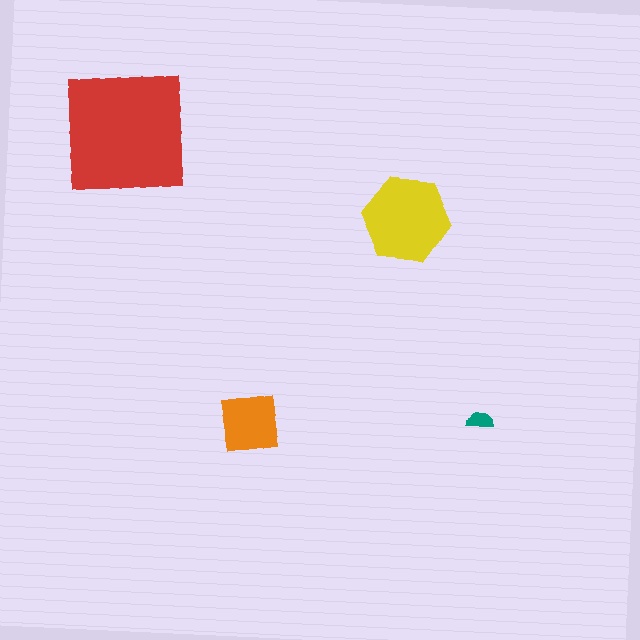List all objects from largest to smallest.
The red square, the yellow hexagon, the orange square, the teal semicircle.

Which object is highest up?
The red square is topmost.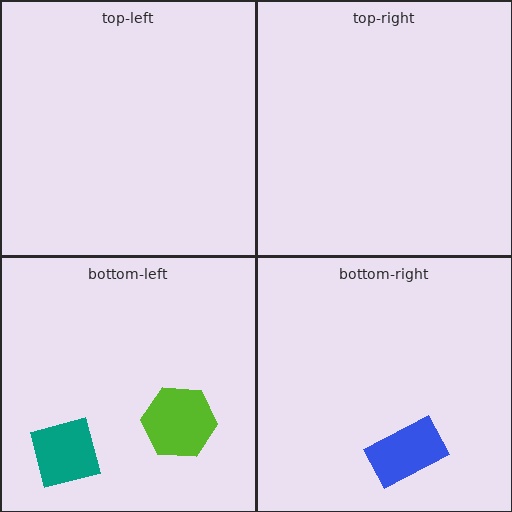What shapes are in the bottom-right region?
The blue rectangle.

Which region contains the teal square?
The bottom-left region.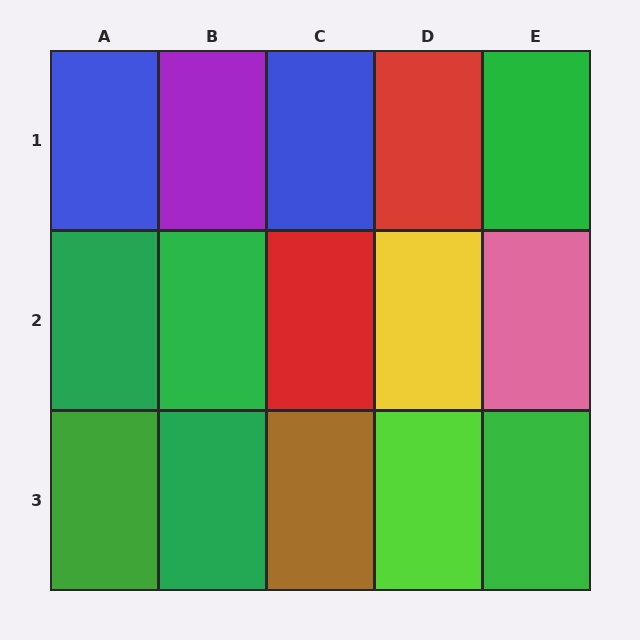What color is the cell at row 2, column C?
Red.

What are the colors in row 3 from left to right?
Green, green, brown, lime, green.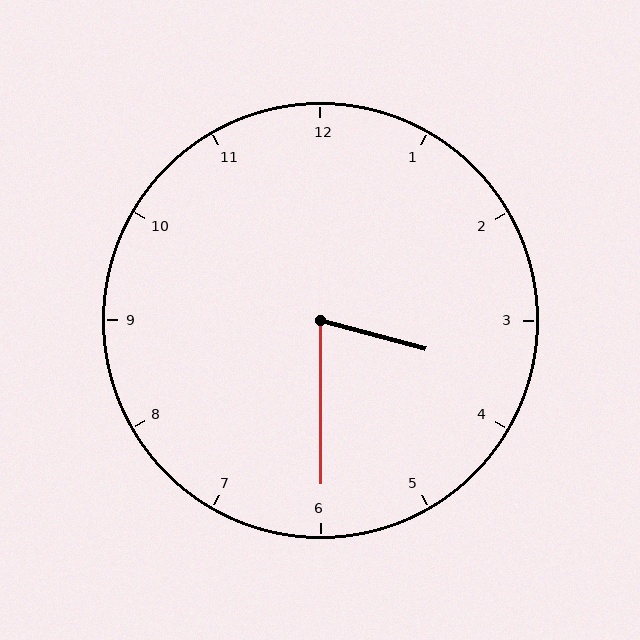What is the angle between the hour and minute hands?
Approximately 75 degrees.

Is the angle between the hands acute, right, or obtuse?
It is acute.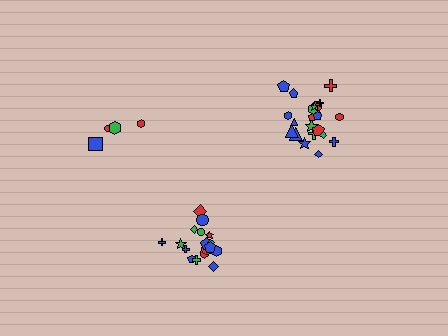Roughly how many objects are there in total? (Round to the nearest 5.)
Roughly 45 objects in total.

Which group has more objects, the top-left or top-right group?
The top-right group.